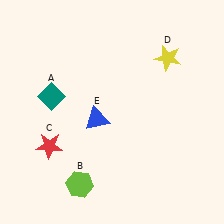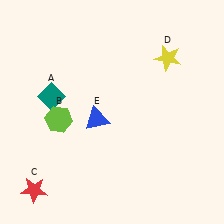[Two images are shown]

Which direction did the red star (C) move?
The red star (C) moved down.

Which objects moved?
The objects that moved are: the lime hexagon (B), the red star (C).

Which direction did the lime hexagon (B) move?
The lime hexagon (B) moved up.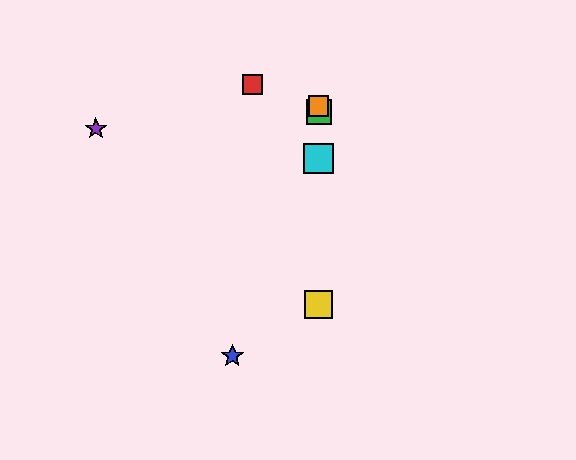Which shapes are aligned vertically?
The green square, the yellow square, the orange square, the cyan square are aligned vertically.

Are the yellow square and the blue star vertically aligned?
No, the yellow square is at x≈319 and the blue star is at x≈232.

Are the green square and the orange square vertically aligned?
Yes, both are at x≈319.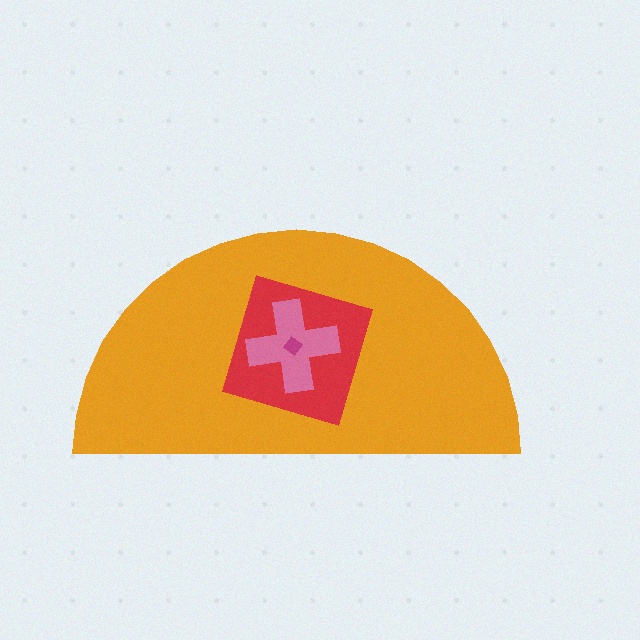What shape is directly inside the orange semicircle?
The red square.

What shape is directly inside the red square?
The pink cross.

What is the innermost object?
The magenta diamond.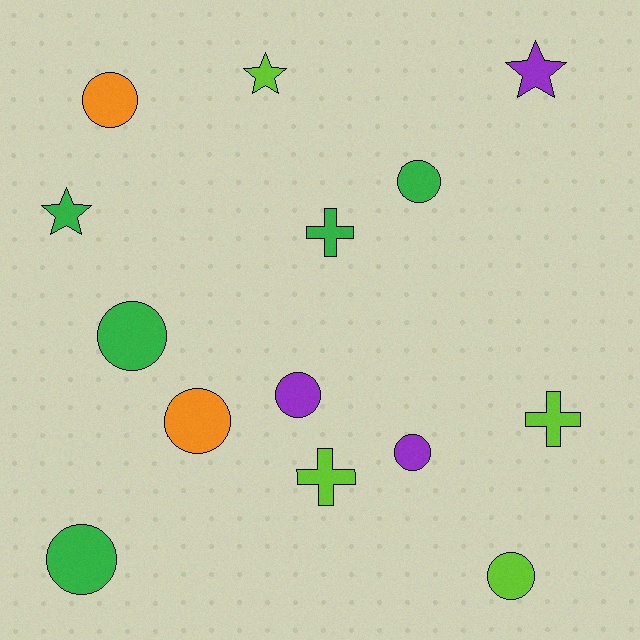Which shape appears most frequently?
Circle, with 8 objects.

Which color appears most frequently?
Green, with 5 objects.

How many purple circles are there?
There are 2 purple circles.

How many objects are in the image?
There are 14 objects.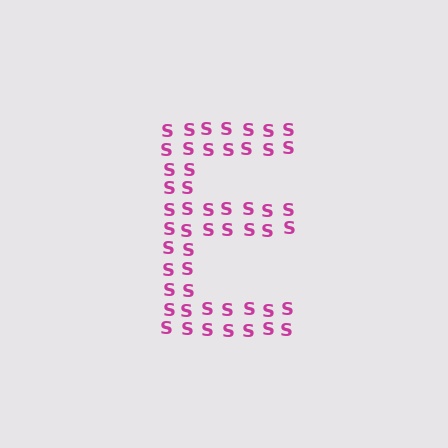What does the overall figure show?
The overall figure shows the letter E.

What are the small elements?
The small elements are letter S's.